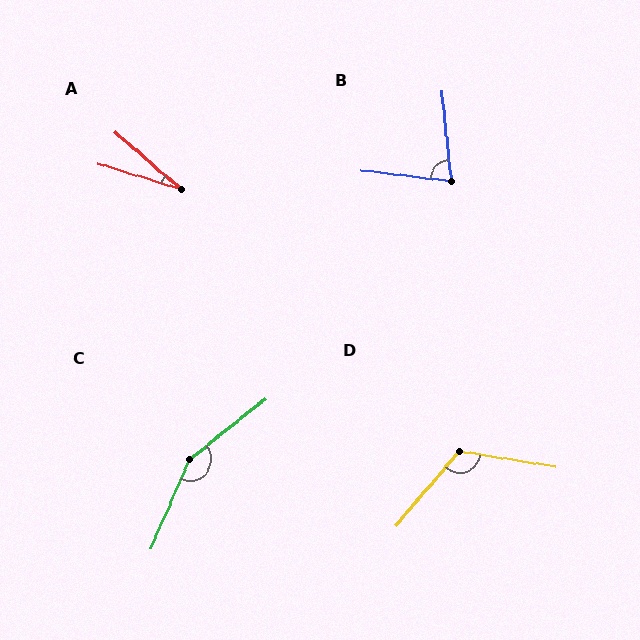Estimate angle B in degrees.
Approximately 77 degrees.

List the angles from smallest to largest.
A (23°), B (77°), D (121°), C (152°).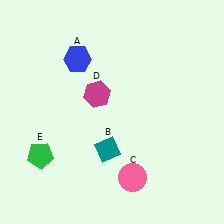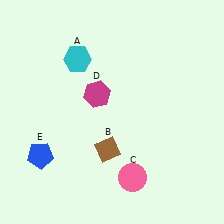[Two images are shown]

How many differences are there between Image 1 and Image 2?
There are 3 differences between the two images.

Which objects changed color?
A changed from blue to cyan. B changed from teal to brown. E changed from green to blue.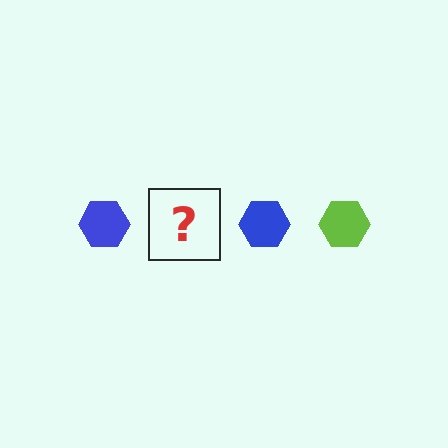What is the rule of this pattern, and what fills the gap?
The rule is that the pattern cycles through blue, lime hexagons. The gap should be filled with a lime hexagon.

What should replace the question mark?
The question mark should be replaced with a lime hexagon.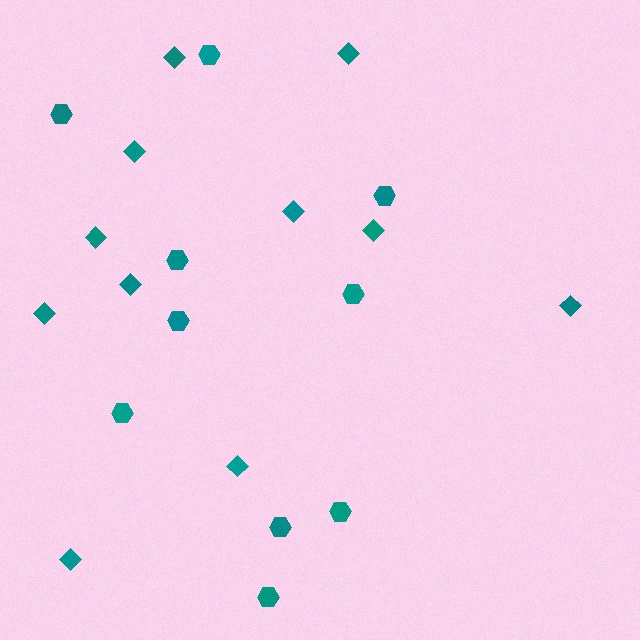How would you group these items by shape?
There are 2 groups: one group of hexagons (10) and one group of diamonds (11).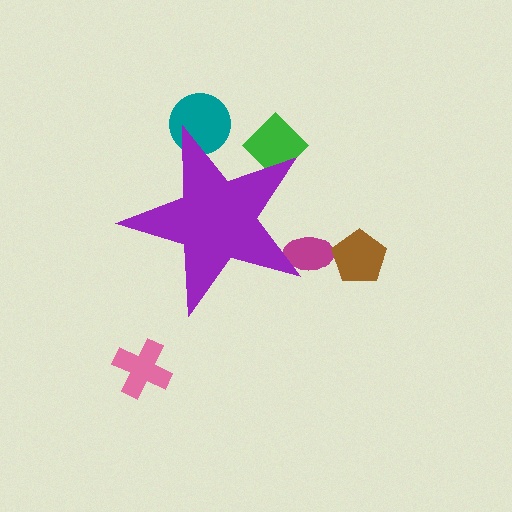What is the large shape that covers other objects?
A purple star.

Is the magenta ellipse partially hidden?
Yes, the magenta ellipse is partially hidden behind the purple star.